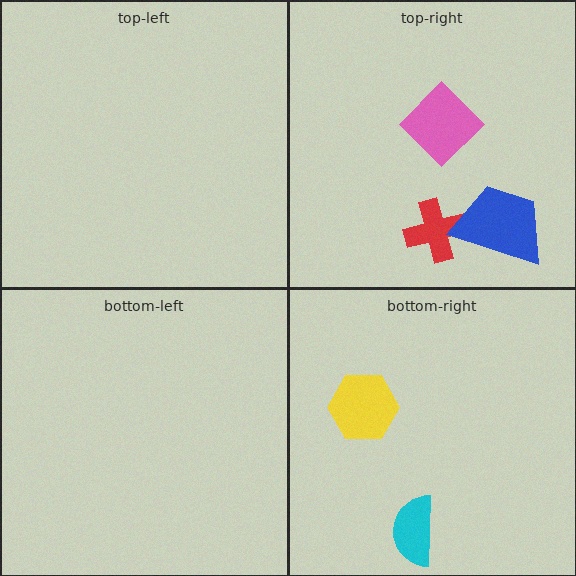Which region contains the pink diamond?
The top-right region.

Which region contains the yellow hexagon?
The bottom-right region.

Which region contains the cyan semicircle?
The bottom-right region.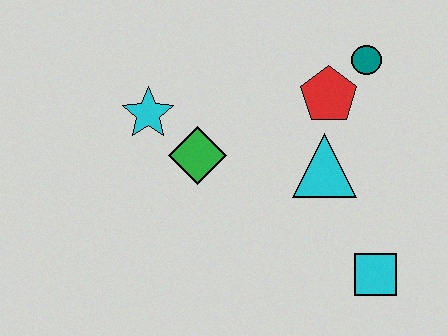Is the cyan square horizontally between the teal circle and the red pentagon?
No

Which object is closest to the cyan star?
The green diamond is closest to the cyan star.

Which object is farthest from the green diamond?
The cyan square is farthest from the green diamond.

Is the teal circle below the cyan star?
No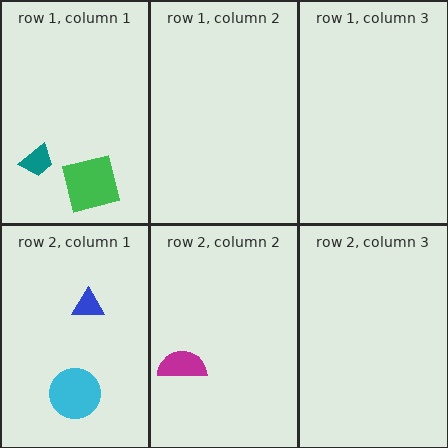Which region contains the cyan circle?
The row 2, column 1 region.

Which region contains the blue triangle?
The row 2, column 1 region.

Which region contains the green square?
The row 1, column 1 region.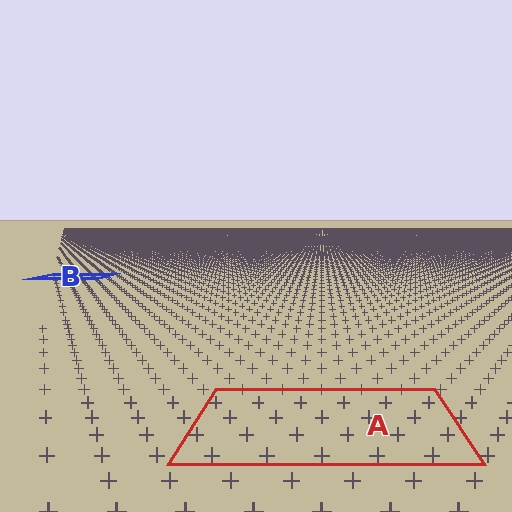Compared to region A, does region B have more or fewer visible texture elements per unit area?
Region B has more texture elements per unit area — they are packed more densely because it is farther away.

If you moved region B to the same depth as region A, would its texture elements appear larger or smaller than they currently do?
They would appear larger. At a closer depth, the same texture elements are projected at a bigger on-screen size.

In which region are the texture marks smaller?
The texture marks are smaller in region B, because it is farther away.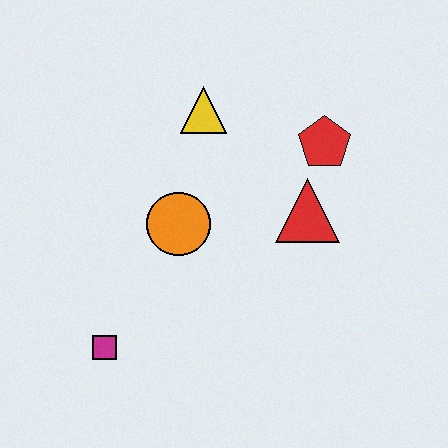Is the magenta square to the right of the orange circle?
No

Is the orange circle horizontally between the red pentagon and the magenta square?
Yes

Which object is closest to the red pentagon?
The red triangle is closest to the red pentagon.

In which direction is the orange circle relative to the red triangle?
The orange circle is to the left of the red triangle.